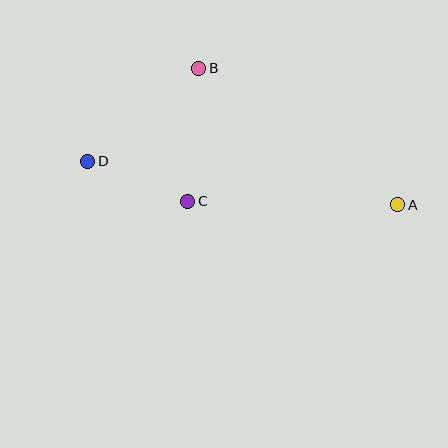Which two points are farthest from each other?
Points A and D are farthest from each other.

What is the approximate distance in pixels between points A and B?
The distance between A and B is approximately 241 pixels.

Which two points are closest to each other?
Points C and D are closest to each other.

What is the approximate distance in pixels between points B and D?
The distance between B and D is approximately 145 pixels.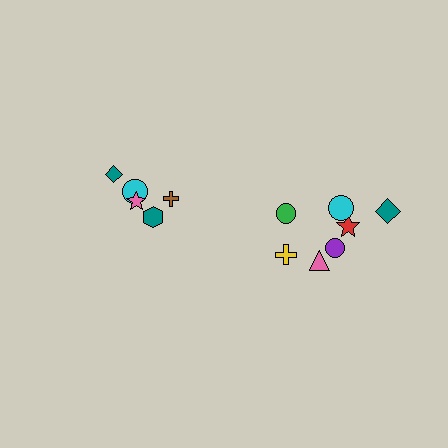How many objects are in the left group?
There are 5 objects.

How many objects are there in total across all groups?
There are 12 objects.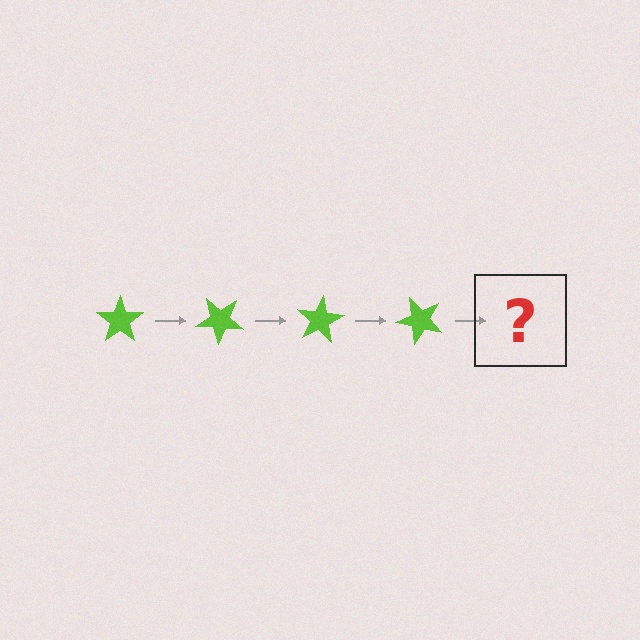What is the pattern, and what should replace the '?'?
The pattern is that the star rotates 40 degrees each step. The '?' should be a lime star rotated 160 degrees.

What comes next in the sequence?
The next element should be a lime star rotated 160 degrees.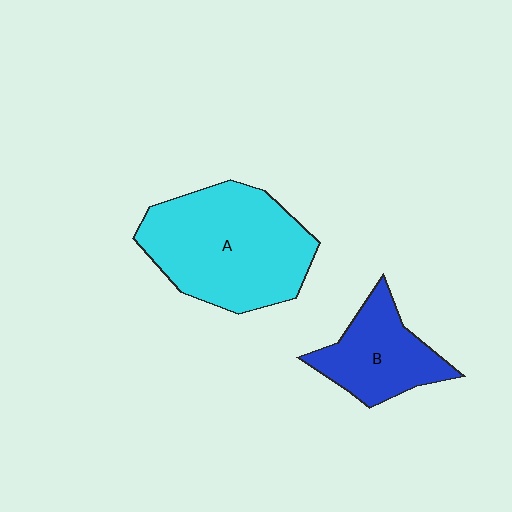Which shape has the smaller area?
Shape B (blue).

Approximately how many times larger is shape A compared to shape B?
Approximately 1.9 times.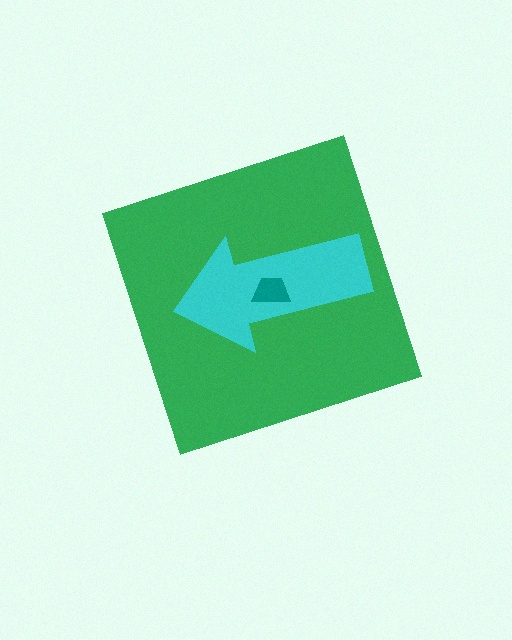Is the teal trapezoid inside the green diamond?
Yes.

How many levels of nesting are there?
3.